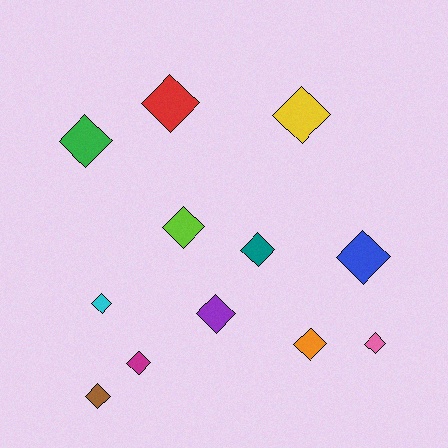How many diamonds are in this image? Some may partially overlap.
There are 12 diamonds.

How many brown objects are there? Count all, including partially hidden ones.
There is 1 brown object.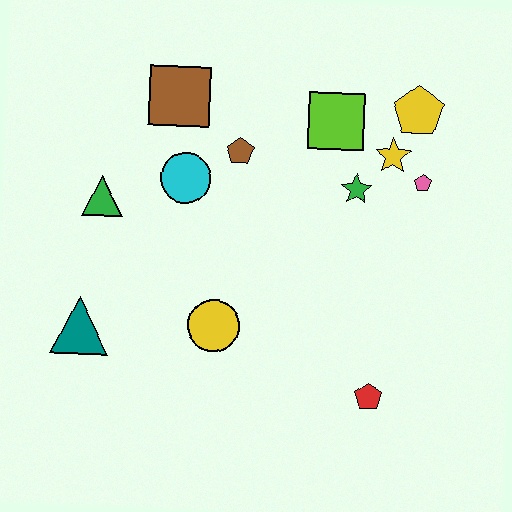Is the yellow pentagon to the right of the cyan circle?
Yes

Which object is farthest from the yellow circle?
The yellow pentagon is farthest from the yellow circle.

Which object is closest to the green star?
The yellow star is closest to the green star.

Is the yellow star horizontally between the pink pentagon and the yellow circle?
Yes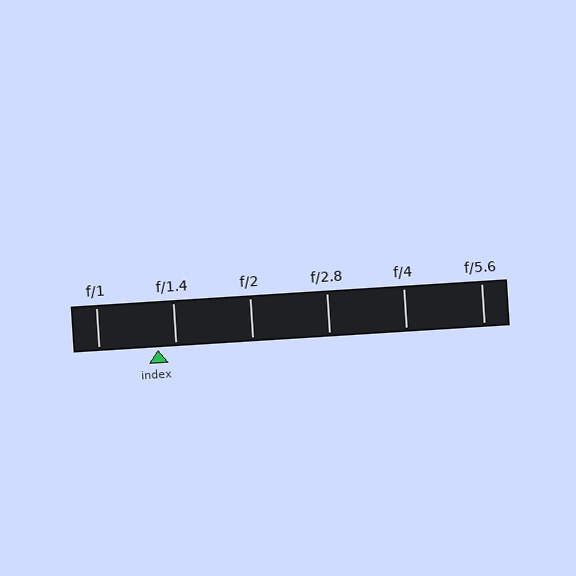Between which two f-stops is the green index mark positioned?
The index mark is between f/1 and f/1.4.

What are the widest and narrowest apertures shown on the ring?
The widest aperture shown is f/1 and the narrowest is f/5.6.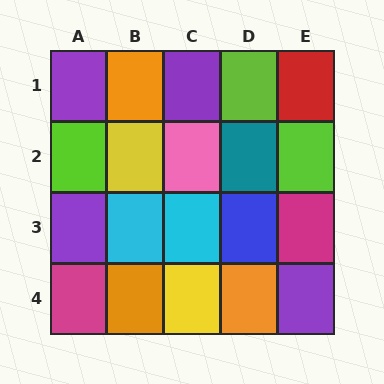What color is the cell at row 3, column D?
Blue.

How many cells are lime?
3 cells are lime.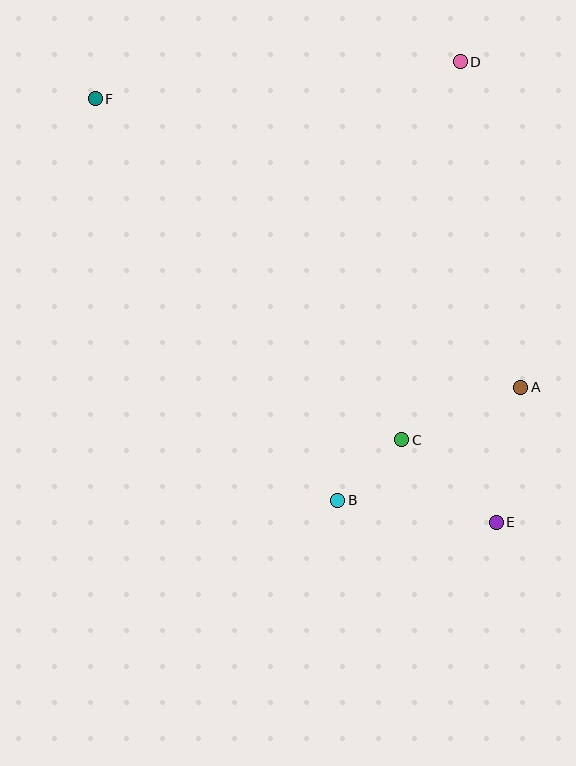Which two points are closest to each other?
Points B and C are closest to each other.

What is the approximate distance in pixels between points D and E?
The distance between D and E is approximately 462 pixels.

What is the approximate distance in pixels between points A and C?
The distance between A and C is approximately 130 pixels.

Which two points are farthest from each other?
Points E and F are farthest from each other.